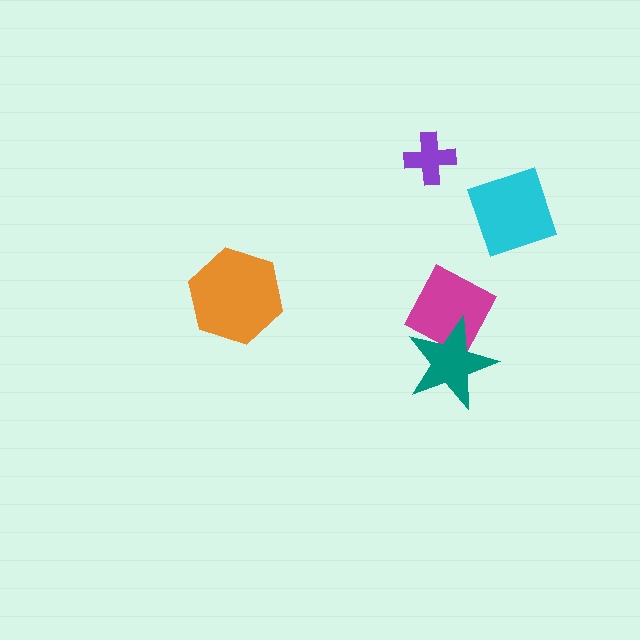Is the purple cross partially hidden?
No, no other shape covers it.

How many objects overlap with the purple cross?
0 objects overlap with the purple cross.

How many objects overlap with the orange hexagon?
0 objects overlap with the orange hexagon.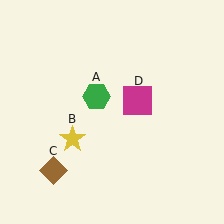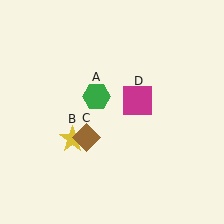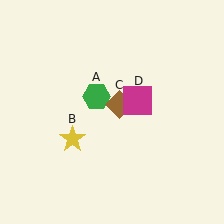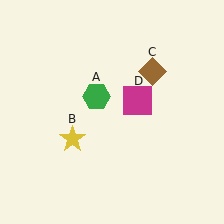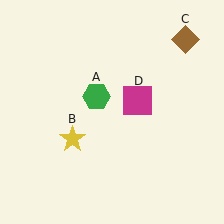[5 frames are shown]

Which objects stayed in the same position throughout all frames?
Green hexagon (object A) and yellow star (object B) and magenta square (object D) remained stationary.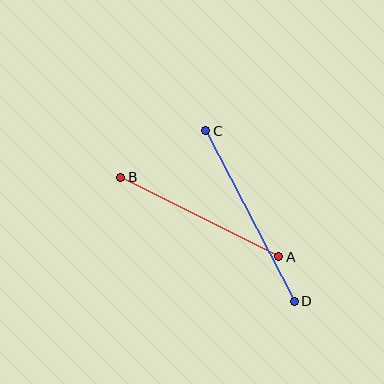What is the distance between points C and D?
The distance is approximately 192 pixels.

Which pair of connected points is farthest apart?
Points C and D are farthest apart.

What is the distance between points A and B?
The distance is approximately 177 pixels.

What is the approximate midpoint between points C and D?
The midpoint is at approximately (250, 216) pixels.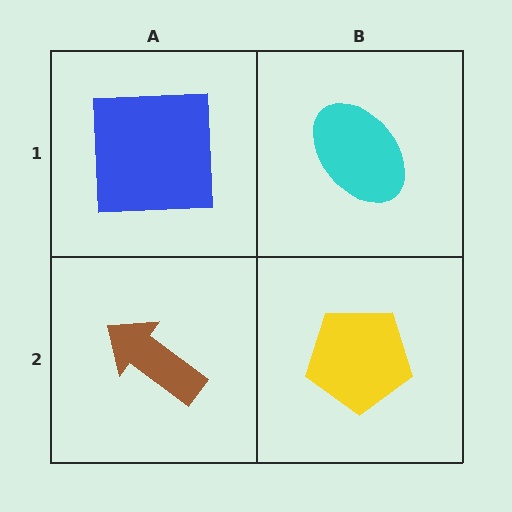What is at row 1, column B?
A cyan ellipse.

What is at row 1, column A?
A blue square.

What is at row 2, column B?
A yellow pentagon.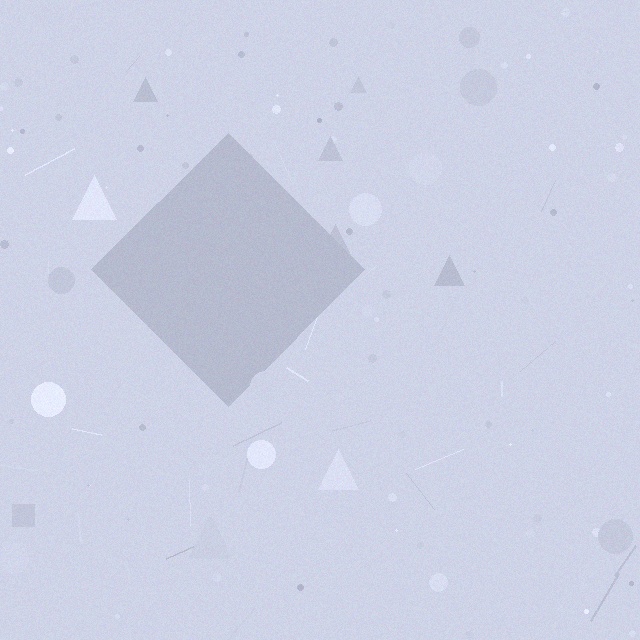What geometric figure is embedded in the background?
A diamond is embedded in the background.